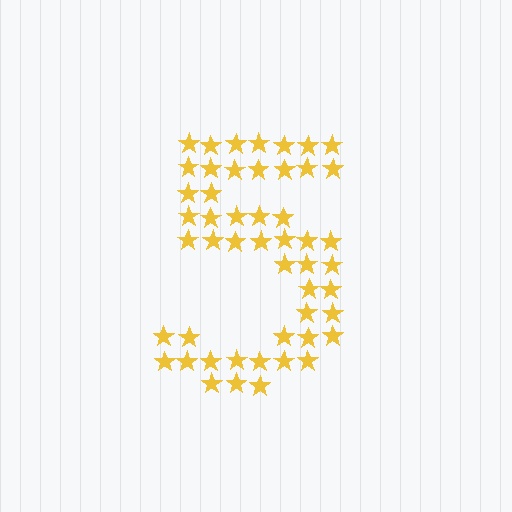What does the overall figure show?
The overall figure shows the digit 5.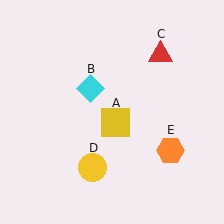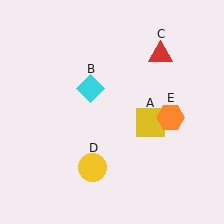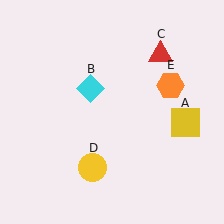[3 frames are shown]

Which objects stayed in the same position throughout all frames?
Cyan diamond (object B) and red triangle (object C) and yellow circle (object D) remained stationary.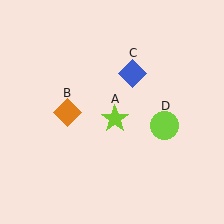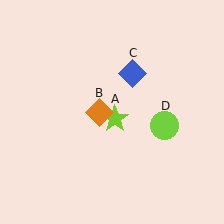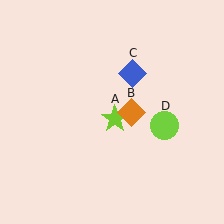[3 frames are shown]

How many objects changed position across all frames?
1 object changed position: orange diamond (object B).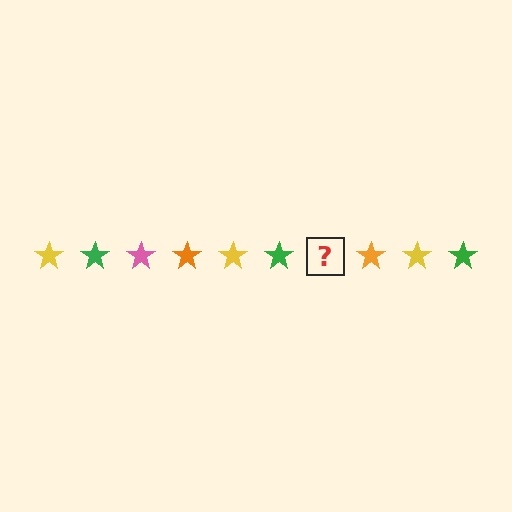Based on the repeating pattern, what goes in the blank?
The blank should be a pink star.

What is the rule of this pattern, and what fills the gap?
The rule is that the pattern cycles through yellow, green, pink, orange stars. The gap should be filled with a pink star.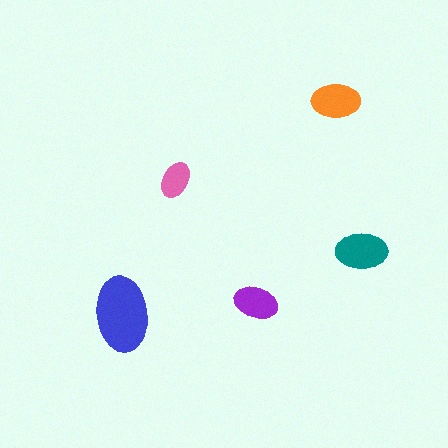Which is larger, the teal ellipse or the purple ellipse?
The teal one.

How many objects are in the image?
There are 5 objects in the image.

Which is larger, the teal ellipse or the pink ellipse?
The teal one.